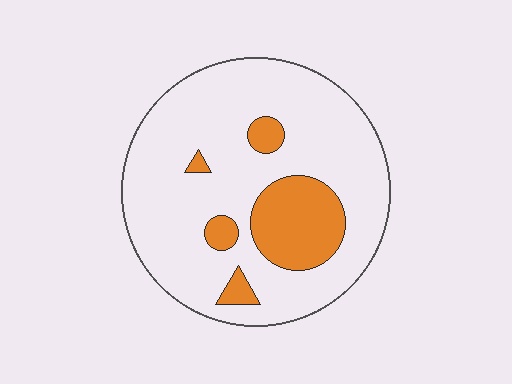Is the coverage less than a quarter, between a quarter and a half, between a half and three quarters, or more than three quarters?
Less than a quarter.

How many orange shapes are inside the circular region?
5.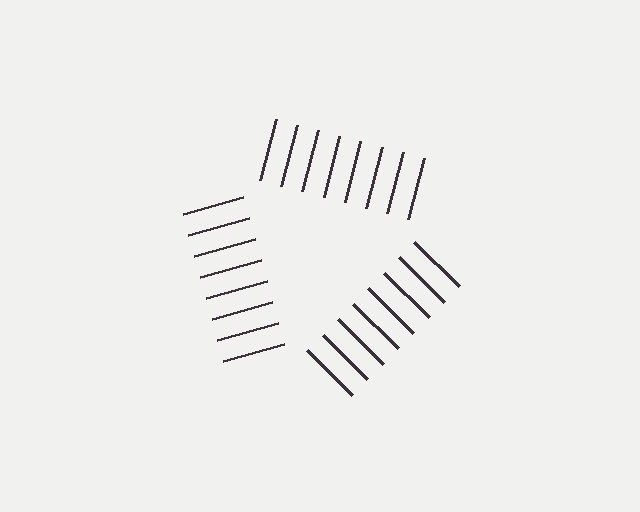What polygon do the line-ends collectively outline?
An illusory triangle — the line segments terminate on its edges but no continuous stroke is drawn.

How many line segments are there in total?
24 — 8 along each of the 3 edges.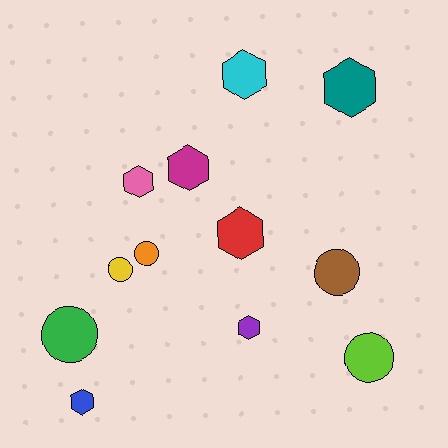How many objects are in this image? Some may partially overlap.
There are 12 objects.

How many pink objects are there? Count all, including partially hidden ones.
There is 1 pink object.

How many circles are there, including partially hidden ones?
There are 5 circles.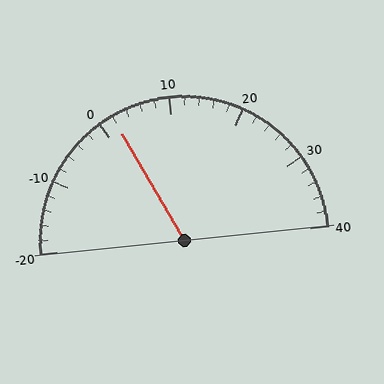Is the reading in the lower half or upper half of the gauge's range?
The reading is in the lower half of the range (-20 to 40).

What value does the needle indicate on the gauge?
The needle indicates approximately 2.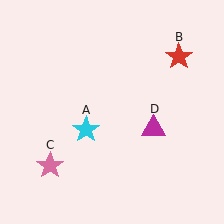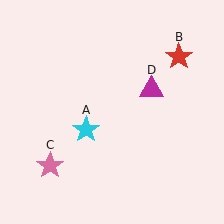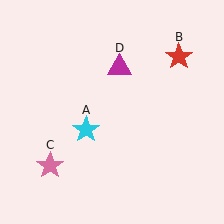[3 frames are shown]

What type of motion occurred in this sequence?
The magenta triangle (object D) rotated counterclockwise around the center of the scene.